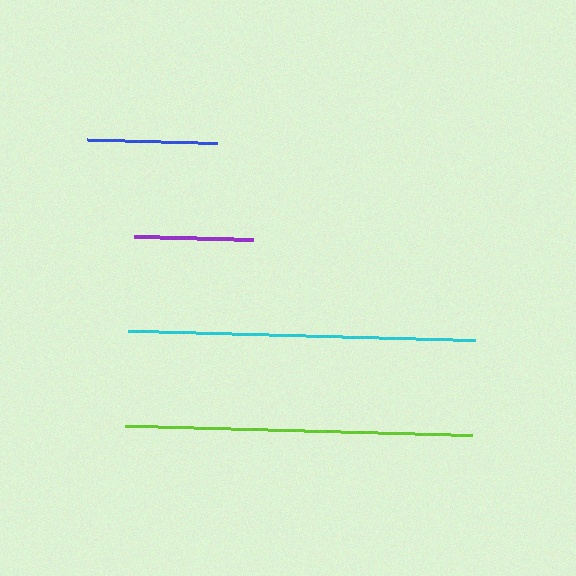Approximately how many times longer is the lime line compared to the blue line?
The lime line is approximately 2.7 times the length of the blue line.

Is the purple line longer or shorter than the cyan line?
The cyan line is longer than the purple line.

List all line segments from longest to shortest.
From longest to shortest: cyan, lime, blue, purple.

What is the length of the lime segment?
The lime segment is approximately 347 pixels long.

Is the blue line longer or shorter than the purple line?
The blue line is longer than the purple line.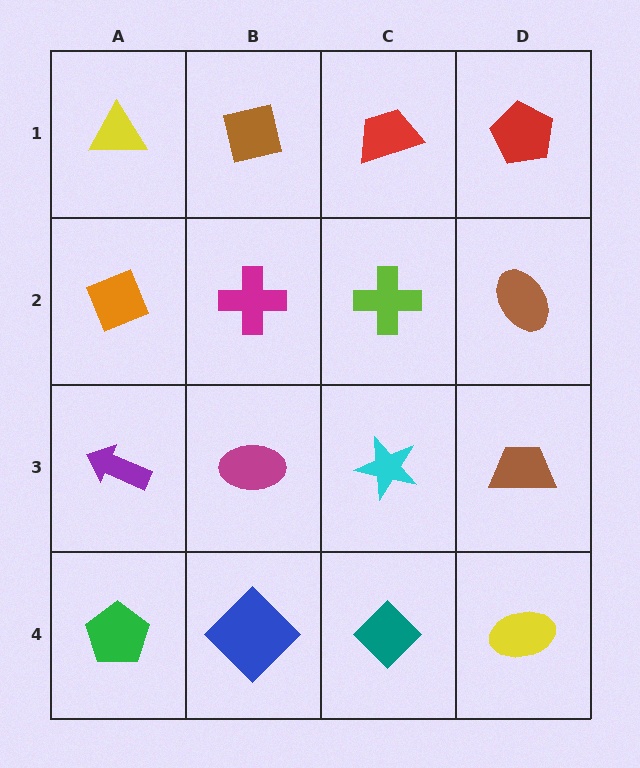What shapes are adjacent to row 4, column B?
A magenta ellipse (row 3, column B), a green pentagon (row 4, column A), a teal diamond (row 4, column C).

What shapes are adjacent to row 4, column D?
A brown trapezoid (row 3, column D), a teal diamond (row 4, column C).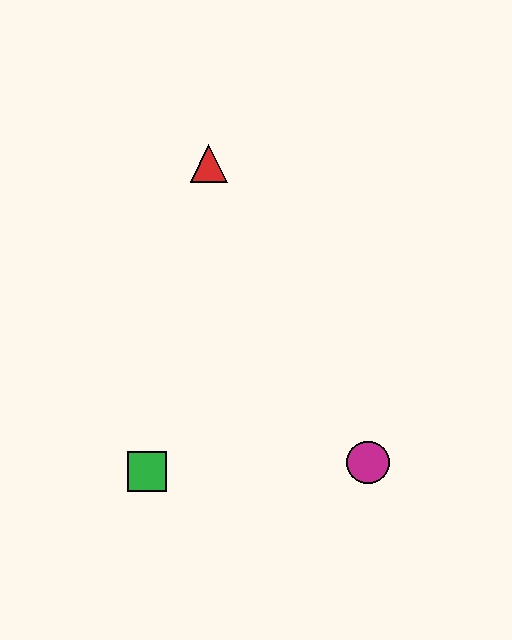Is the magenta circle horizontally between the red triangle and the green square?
No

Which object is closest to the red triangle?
The green square is closest to the red triangle.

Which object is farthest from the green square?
The red triangle is farthest from the green square.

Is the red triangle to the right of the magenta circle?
No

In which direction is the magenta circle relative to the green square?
The magenta circle is to the right of the green square.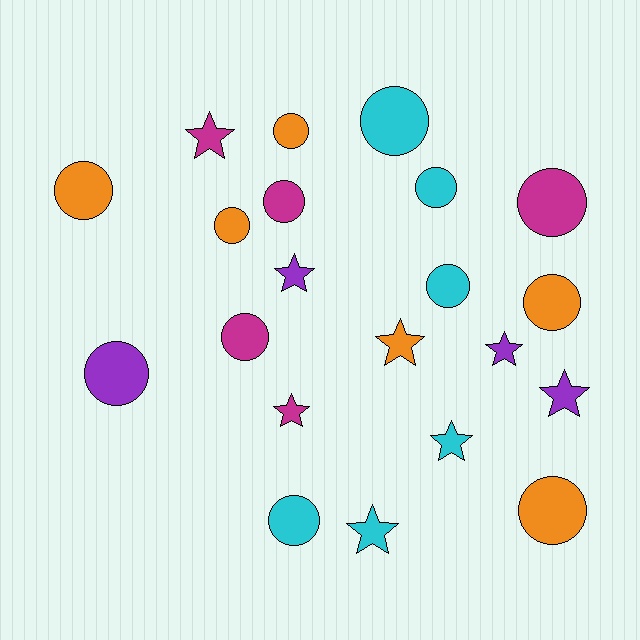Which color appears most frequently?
Cyan, with 6 objects.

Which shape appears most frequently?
Circle, with 13 objects.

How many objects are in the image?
There are 21 objects.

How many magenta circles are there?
There are 3 magenta circles.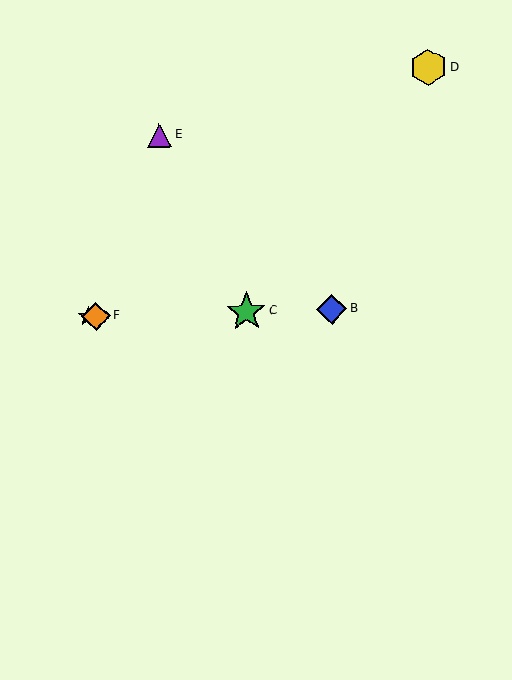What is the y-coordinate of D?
Object D is at y≈67.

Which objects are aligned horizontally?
Objects A, B, C, F are aligned horizontally.